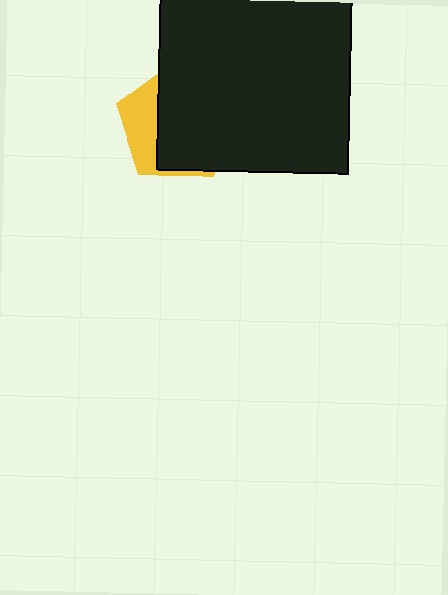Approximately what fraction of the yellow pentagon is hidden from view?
Roughly 68% of the yellow pentagon is hidden behind the black square.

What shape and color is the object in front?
The object in front is a black square.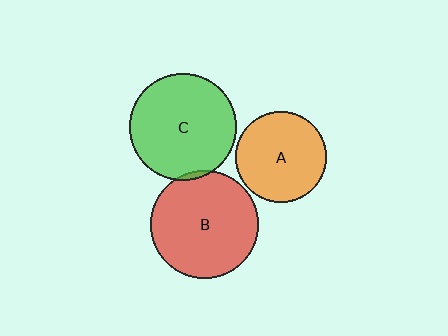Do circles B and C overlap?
Yes.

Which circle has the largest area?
Circle B (red).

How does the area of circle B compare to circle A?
Approximately 1.4 times.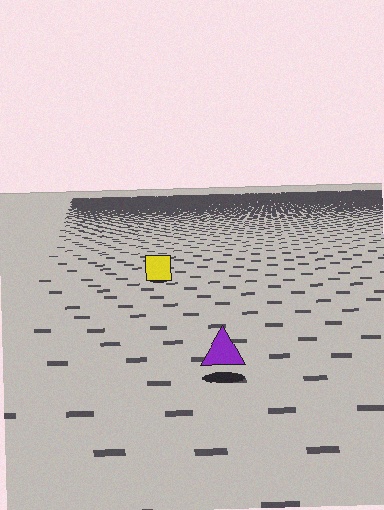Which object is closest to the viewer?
The purple triangle is closest. The texture marks near it are larger and more spread out.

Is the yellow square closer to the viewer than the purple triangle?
No. The purple triangle is closer — you can tell from the texture gradient: the ground texture is coarser near it.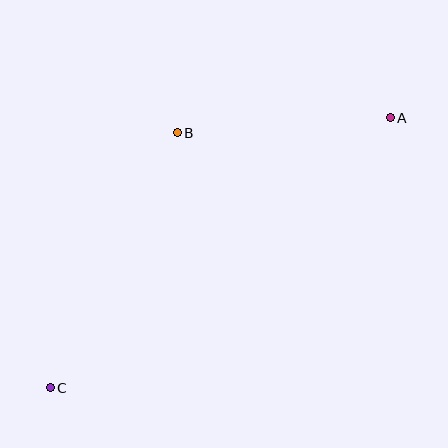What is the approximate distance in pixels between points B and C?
The distance between B and C is approximately 284 pixels.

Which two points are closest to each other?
Points A and B are closest to each other.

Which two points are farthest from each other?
Points A and C are farthest from each other.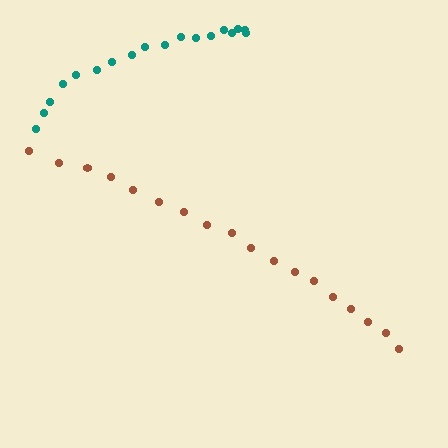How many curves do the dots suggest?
There are 2 distinct paths.